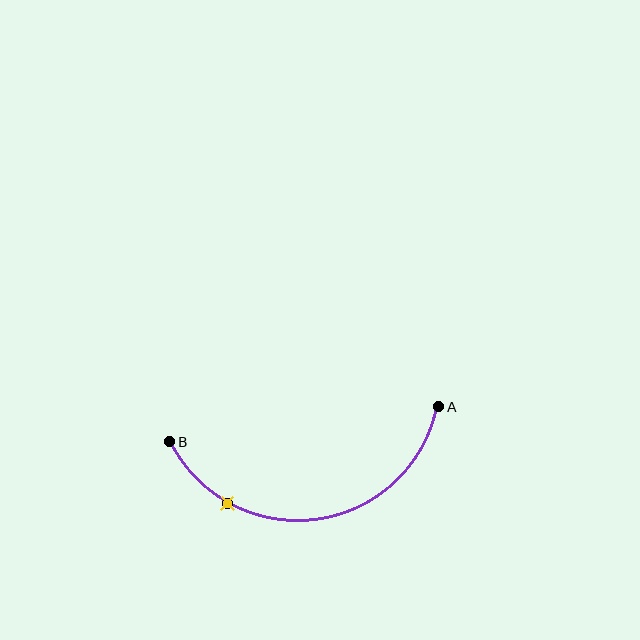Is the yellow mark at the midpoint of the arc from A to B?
No. The yellow mark lies on the arc but is closer to endpoint B. The arc midpoint would be at the point on the curve equidistant along the arc from both A and B.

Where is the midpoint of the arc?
The arc midpoint is the point on the curve farthest from the straight line joining A and B. It sits below that line.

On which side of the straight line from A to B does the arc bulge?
The arc bulges below the straight line connecting A and B.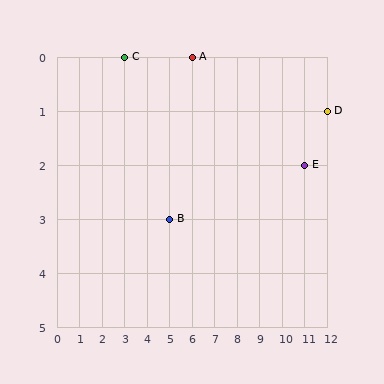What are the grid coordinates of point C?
Point C is at grid coordinates (3, 0).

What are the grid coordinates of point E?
Point E is at grid coordinates (11, 2).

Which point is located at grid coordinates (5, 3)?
Point B is at (5, 3).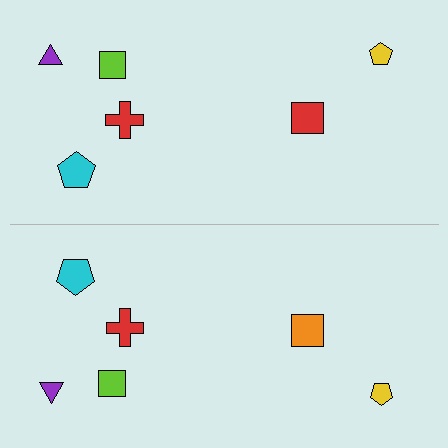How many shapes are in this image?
There are 12 shapes in this image.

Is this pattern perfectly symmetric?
No, the pattern is not perfectly symmetric. The orange square on the bottom side breaks the symmetry — its mirror counterpart is red.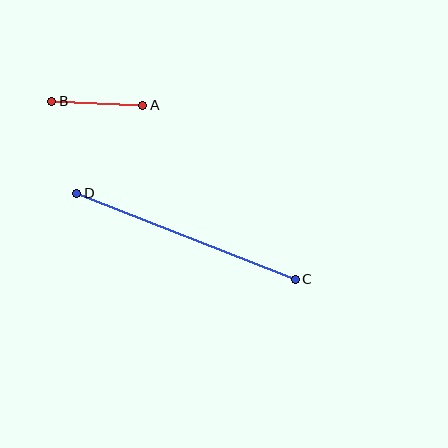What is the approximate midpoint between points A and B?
The midpoint is at approximately (97, 103) pixels.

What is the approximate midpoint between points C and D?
The midpoint is at approximately (186, 236) pixels.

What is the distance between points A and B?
The distance is approximately 91 pixels.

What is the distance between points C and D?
The distance is approximately 235 pixels.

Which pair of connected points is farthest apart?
Points C and D are farthest apart.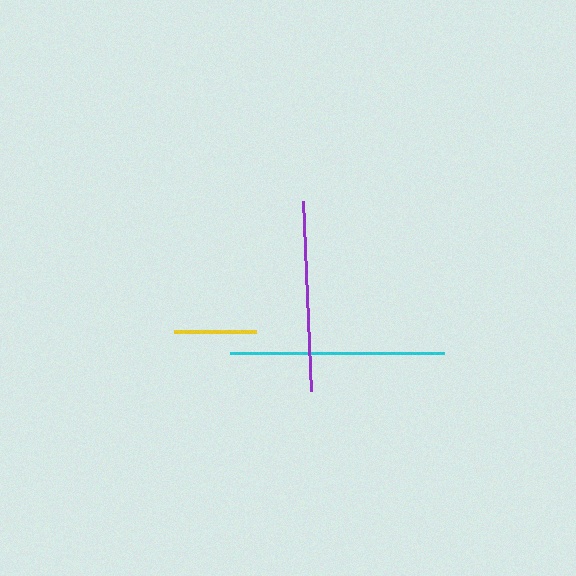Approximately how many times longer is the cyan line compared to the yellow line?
The cyan line is approximately 2.6 times the length of the yellow line.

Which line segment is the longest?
The cyan line is the longest at approximately 215 pixels.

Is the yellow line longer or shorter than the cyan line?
The cyan line is longer than the yellow line.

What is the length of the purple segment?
The purple segment is approximately 190 pixels long.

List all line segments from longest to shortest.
From longest to shortest: cyan, purple, yellow.